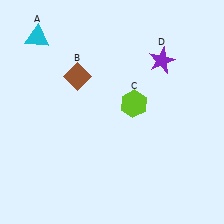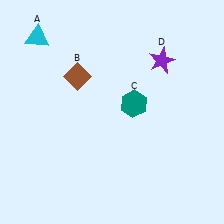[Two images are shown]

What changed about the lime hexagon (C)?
In Image 1, C is lime. In Image 2, it changed to teal.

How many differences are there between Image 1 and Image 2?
There is 1 difference between the two images.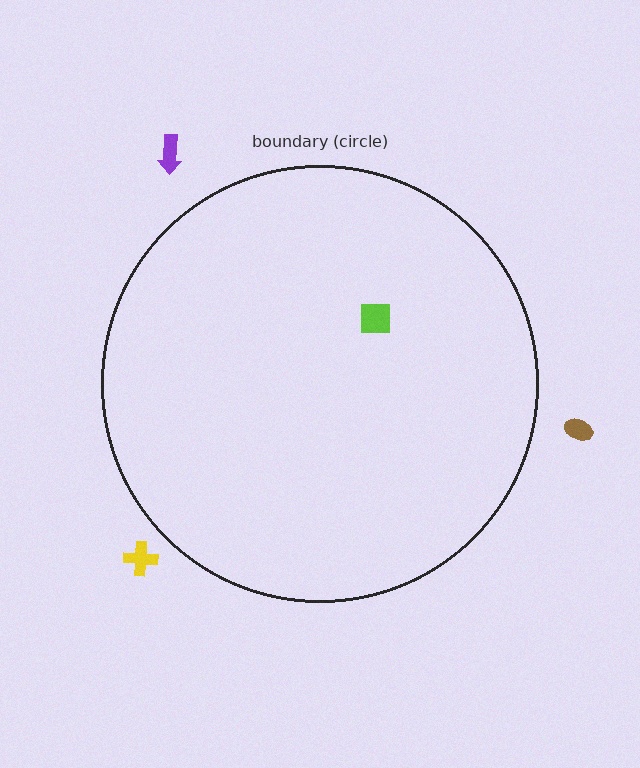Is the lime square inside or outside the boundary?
Inside.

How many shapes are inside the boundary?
1 inside, 3 outside.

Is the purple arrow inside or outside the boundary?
Outside.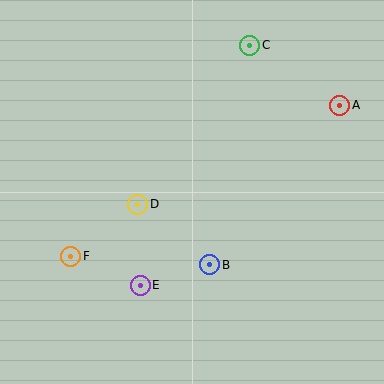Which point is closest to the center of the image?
Point D at (138, 204) is closest to the center.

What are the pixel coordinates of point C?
Point C is at (250, 45).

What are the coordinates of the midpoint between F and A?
The midpoint between F and A is at (205, 181).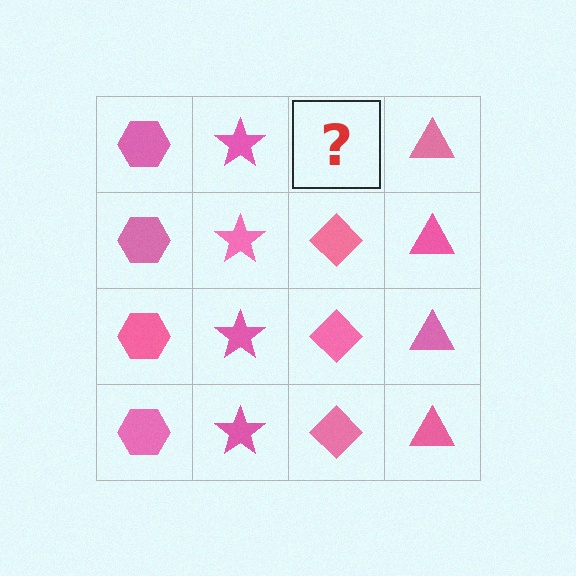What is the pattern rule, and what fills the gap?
The rule is that each column has a consistent shape. The gap should be filled with a pink diamond.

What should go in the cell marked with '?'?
The missing cell should contain a pink diamond.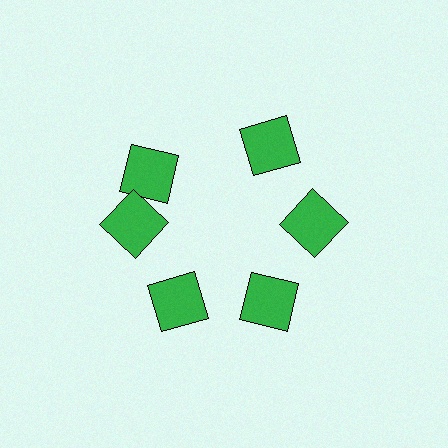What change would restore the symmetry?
The symmetry would be restored by rotating it back into even spacing with its neighbors so that all 6 squares sit at equal angles and equal distance from the center.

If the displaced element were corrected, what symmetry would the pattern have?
It would have 6-fold rotational symmetry — the pattern would map onto itself every 60 degrees.